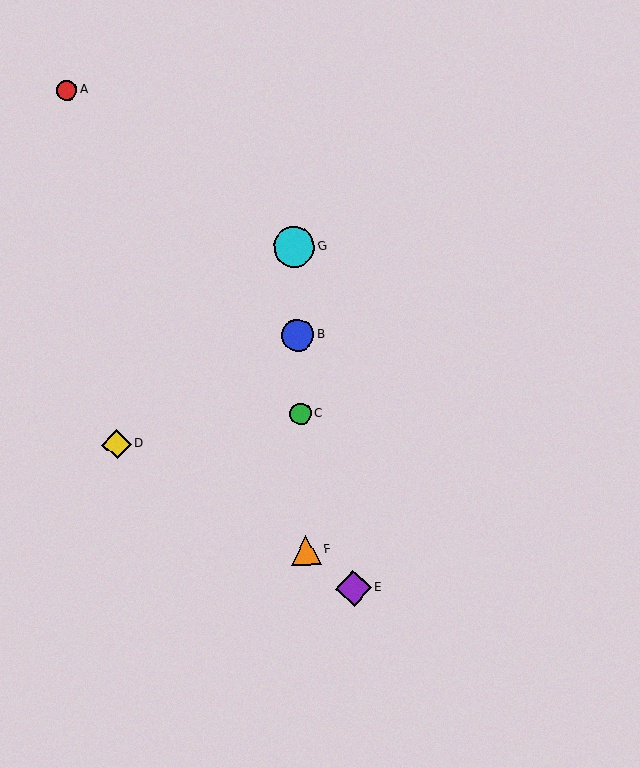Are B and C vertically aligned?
Yes, both are at x≈298.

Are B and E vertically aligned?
No, B is at x≈298 and E is at x≈353.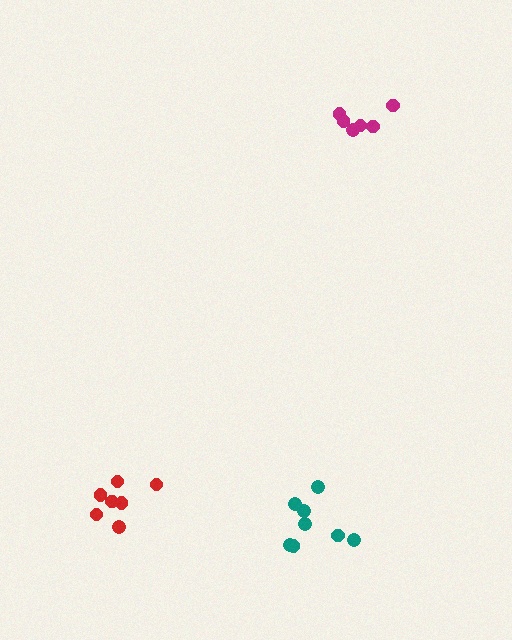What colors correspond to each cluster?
The clusters are colored: red, magenta, teal.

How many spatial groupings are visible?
There are 3 spatial groupings.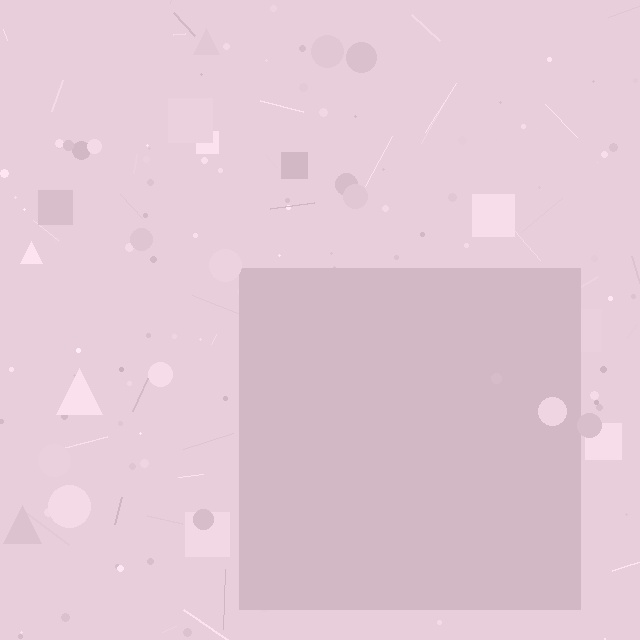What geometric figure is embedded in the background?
A square is embedded in the background.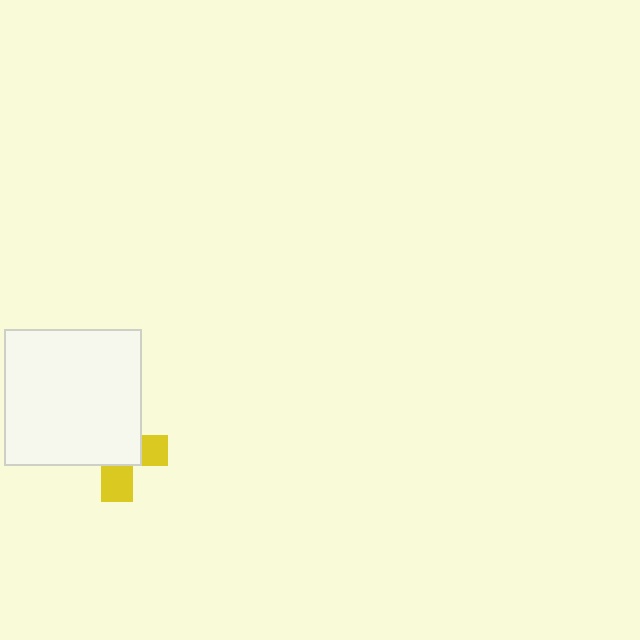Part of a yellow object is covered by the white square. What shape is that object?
It is a cross.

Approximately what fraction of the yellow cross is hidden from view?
Roughly 64% of the yellow cross is hidden behind the white square.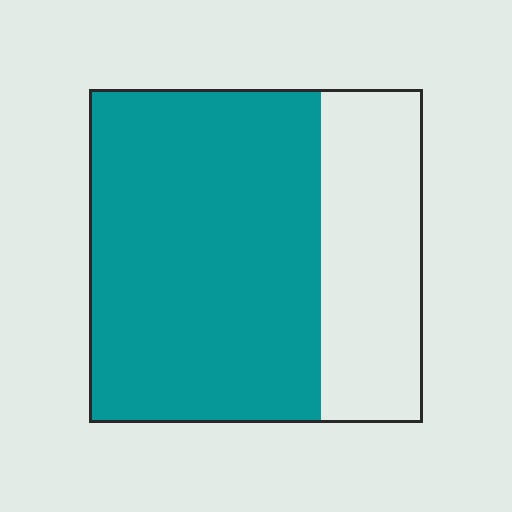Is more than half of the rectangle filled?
Yes.